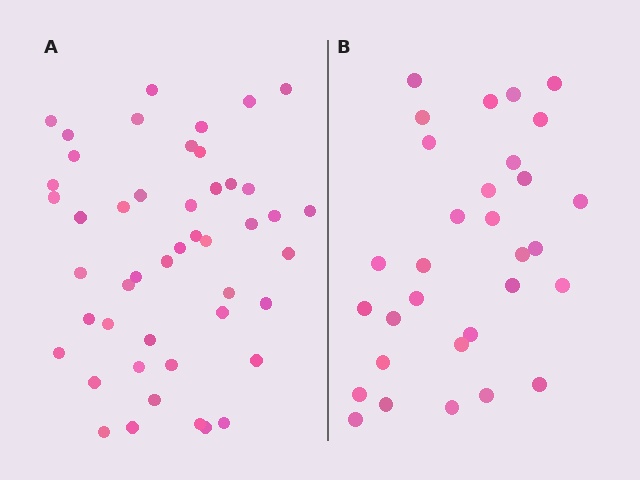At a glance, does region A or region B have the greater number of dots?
Region A (the left region) has more dots.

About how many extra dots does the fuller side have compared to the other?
Region A has approximately 15 more dots than region B.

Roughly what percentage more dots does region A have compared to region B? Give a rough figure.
About 50% more.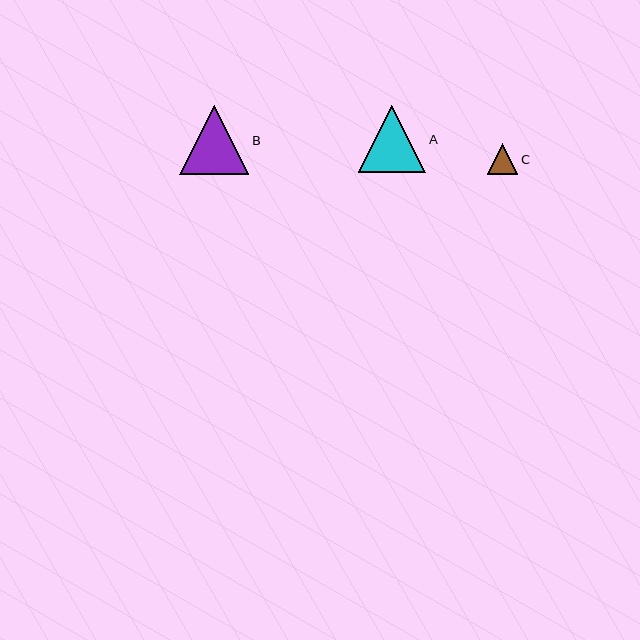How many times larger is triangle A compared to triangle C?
Triangle A is approximately 2.2 times the size of triangle C.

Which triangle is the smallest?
Triangle C is the smallest with a size of approximately 30 pixels.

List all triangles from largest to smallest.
From largest to smallest: B, A, C.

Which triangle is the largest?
Triangle B is the largest with a size of approximately 70 pixels.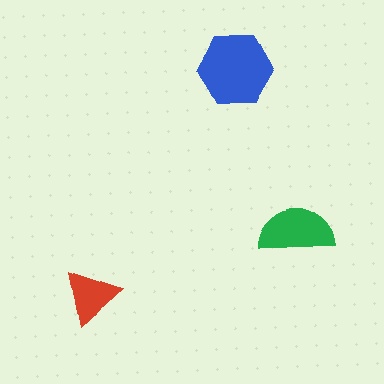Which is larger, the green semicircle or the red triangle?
The green semicircle.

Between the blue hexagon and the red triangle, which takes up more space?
The blue hexagon.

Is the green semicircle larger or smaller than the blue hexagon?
Smaller.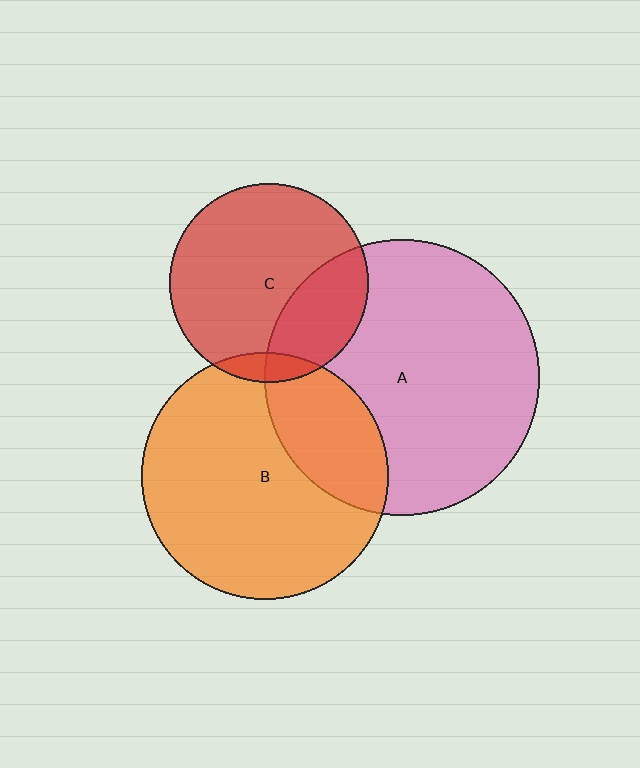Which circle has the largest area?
Circle A (pink).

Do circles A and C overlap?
Yes.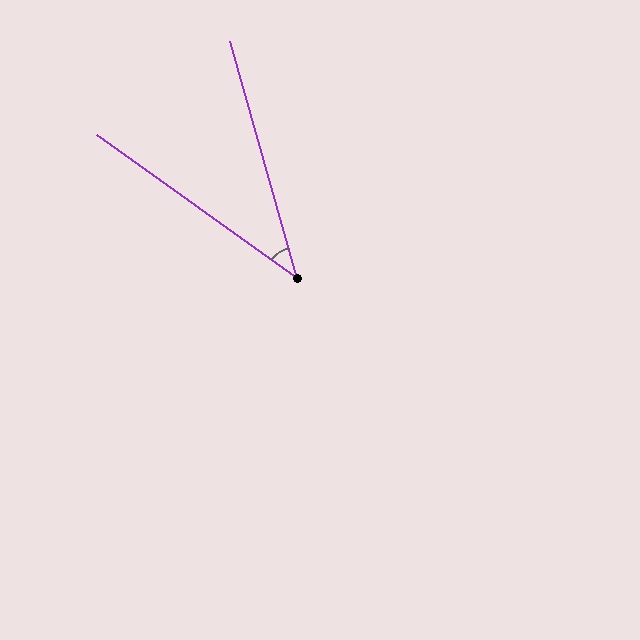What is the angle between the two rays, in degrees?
Approximately 38 degrees.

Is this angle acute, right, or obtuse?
It is acute.